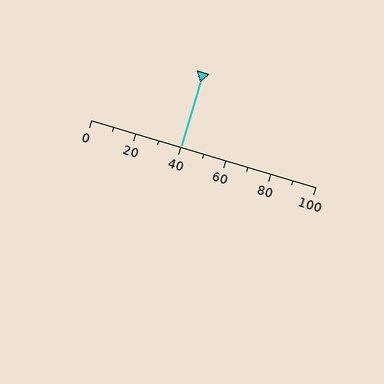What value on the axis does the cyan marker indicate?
The marker indicates approximately 40.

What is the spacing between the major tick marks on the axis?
The major ticks are spaced 20 apart.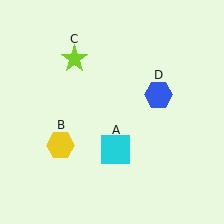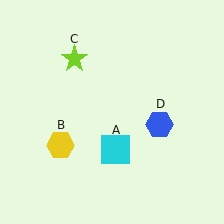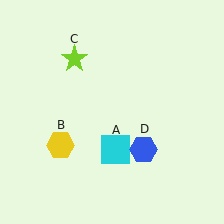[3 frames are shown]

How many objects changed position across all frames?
1 object changed position: blue hexagon (object D).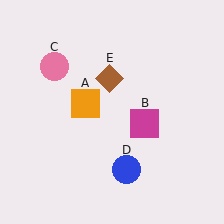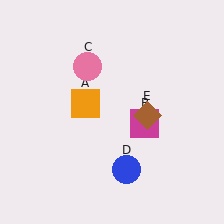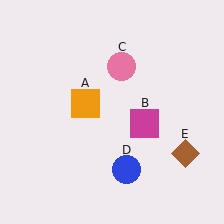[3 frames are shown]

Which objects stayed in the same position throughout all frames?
Orange square (object A) and magenta square (object B) and blue circle (object D) remained stationary.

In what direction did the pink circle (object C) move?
The pink circle (object C) moved right.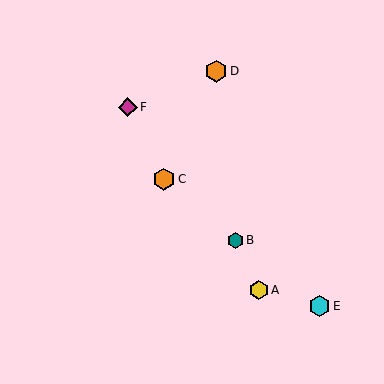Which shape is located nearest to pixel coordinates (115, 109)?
The magenta diamond (labeled F) at (128, 107) is nearest to that location.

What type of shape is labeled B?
Shape B is a teal hexagon.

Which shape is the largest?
The orange hexagon (labeled C) is the largest.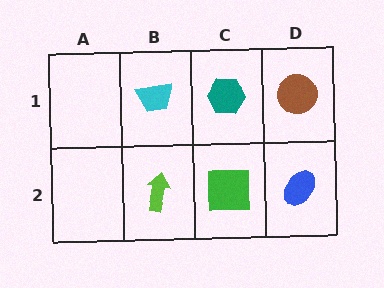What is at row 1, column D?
A brown circle.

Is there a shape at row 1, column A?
No, that cell is empty.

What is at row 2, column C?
A green square.